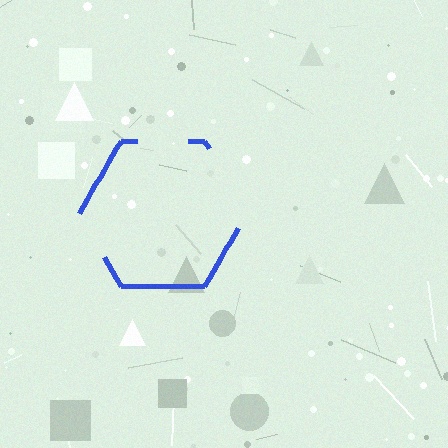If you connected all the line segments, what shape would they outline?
They would outline a hexagon.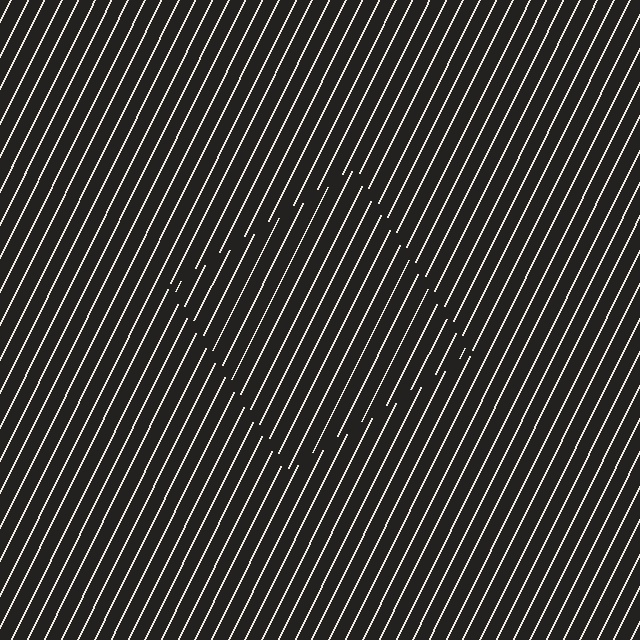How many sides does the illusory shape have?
4 sides — the line-ends trace a square.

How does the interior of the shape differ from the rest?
The interior of the shape contains the same grating, shifted by half a period — the contour is defined by the phase discontinuity where line-ends from the inner and outer gratings abut.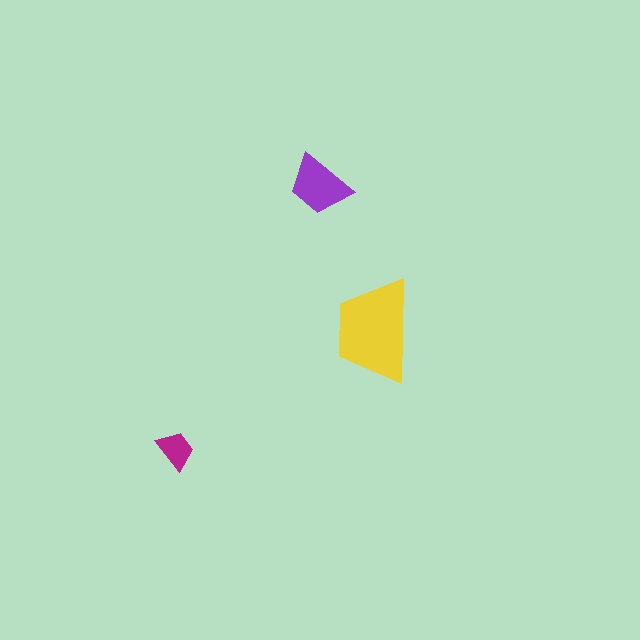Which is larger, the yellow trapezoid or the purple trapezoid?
The yellow one.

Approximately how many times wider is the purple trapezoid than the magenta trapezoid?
About 1.5 times wider.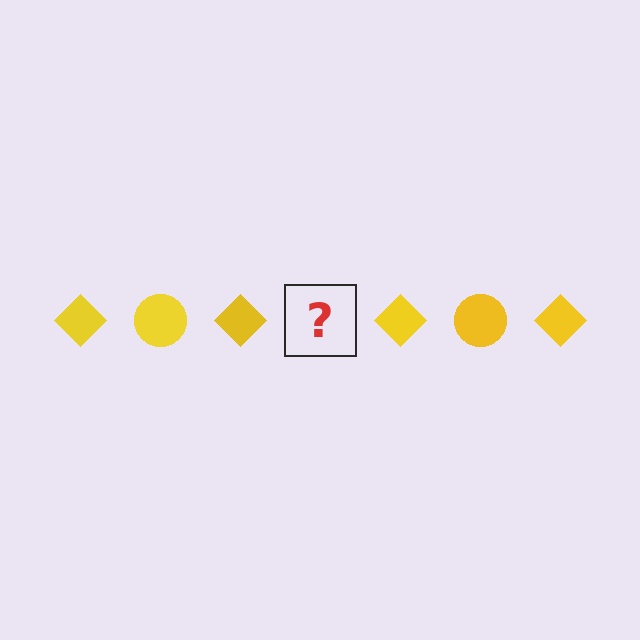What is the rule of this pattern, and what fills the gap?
The rule is that the pattern cycles through diamond, circle shapes in yellow. The gap should be filled with a yellow circle.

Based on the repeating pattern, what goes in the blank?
The blank should be a yellow circle.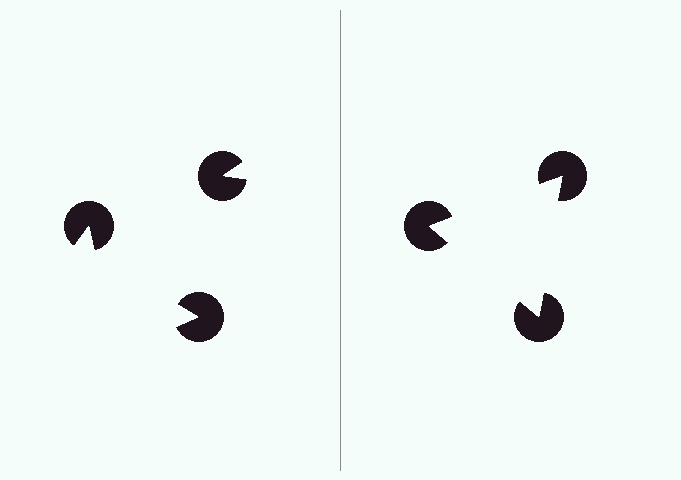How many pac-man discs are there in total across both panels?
6 — 3 on each side.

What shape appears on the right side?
An illusory triangle.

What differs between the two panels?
The pac-man discs are positioned identically on both sides; only the wedge orientations differ. On the right they align to a triangle; on the left they are misaligned.